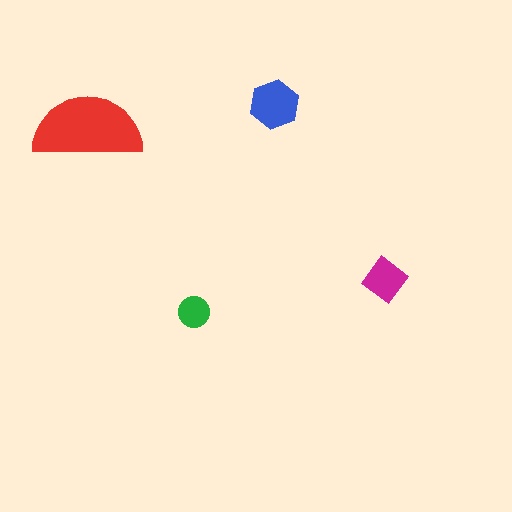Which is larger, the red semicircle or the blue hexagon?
The red semicircle.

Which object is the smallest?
The green circle.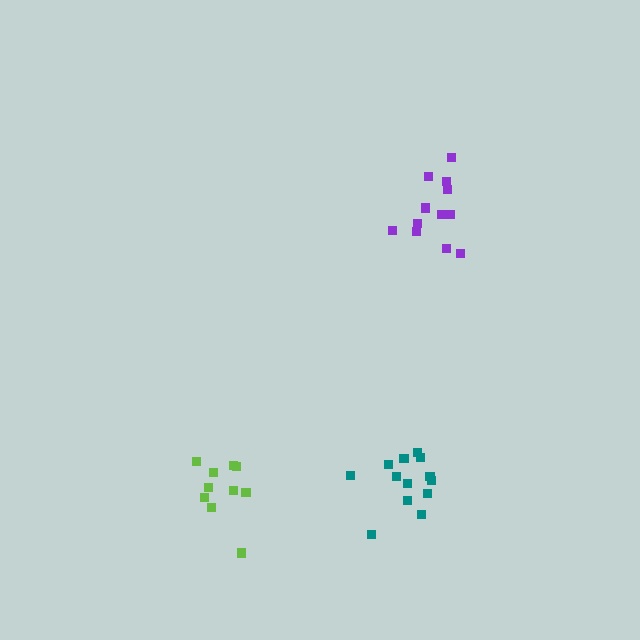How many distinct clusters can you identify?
There are 3 distinct clusters.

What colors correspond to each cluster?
The clusters are colored: lime, purple, teal.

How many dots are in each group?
Group 1: 10 dots, Group 2: 12 dots, Group 3: 13 dots (35 total).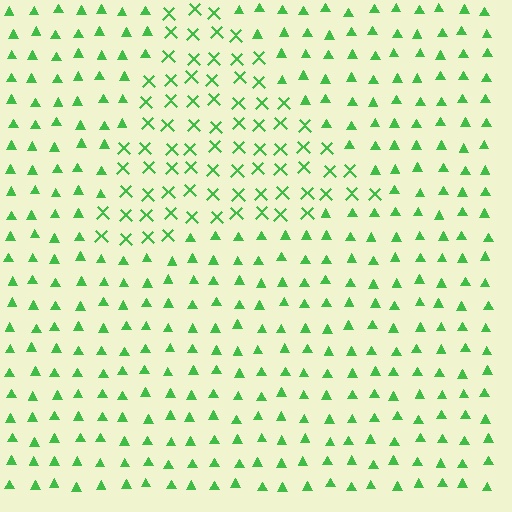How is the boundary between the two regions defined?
The boundary is defined by a change in element shape: X marks inside vs. triangles outside. All elements share the same color and spacing.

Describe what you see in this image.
The image is filled with small green elements arranged in a uniform grid. A triangle-shaped region contains X marks, while the surrounding area contains triangles. The boundary is defined purely by the change in element shape.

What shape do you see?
I see a triangle.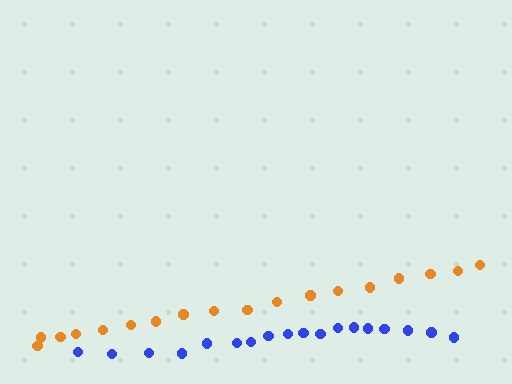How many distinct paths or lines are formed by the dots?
There are 2 distinct paths.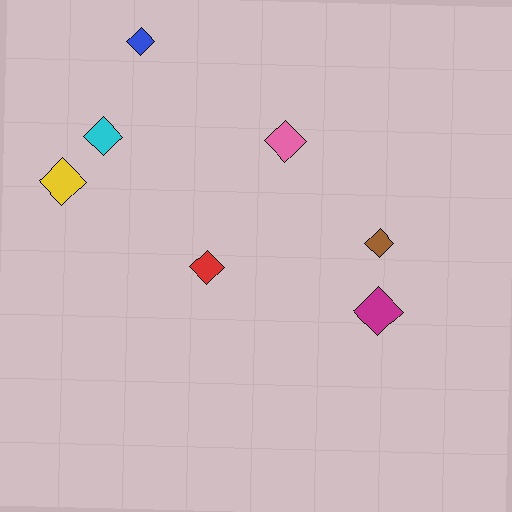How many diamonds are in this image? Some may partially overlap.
There are 7 diamonds.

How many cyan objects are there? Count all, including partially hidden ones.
There is 1 cyan object.